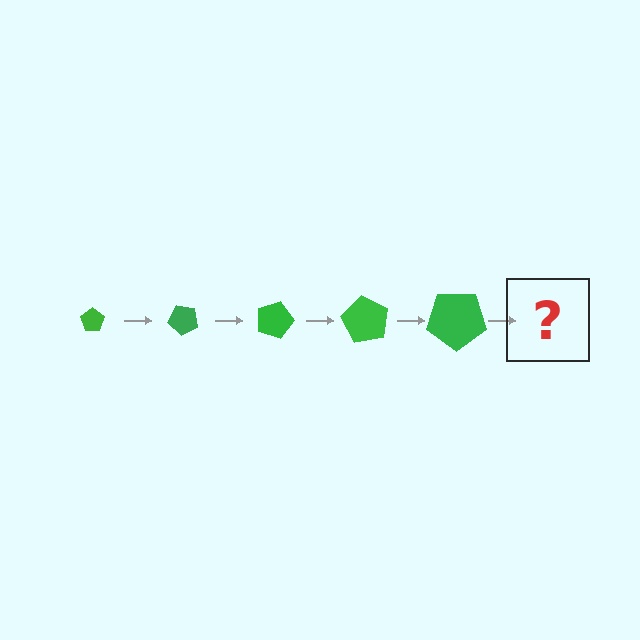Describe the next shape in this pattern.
It should be a pentagon, larger than the previous one and rotated 225 degrees from the start.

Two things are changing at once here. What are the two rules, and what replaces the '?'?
The two rules are that the pentagon grows larger each step and it rotates 45 degrees each step. The '?' should be a pentagon, larger than the previous one and rotated 225 degrees from the start.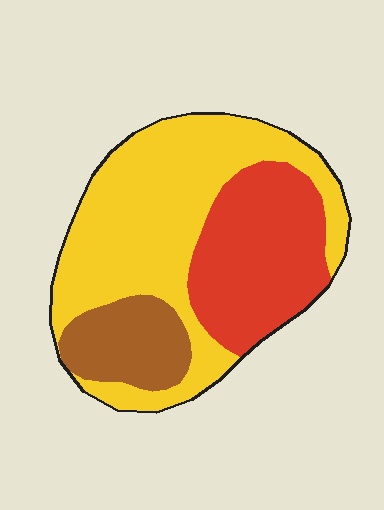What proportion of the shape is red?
Red covers around 30% of the shape.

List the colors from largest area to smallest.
From largest to smallest: yellow, red, brown.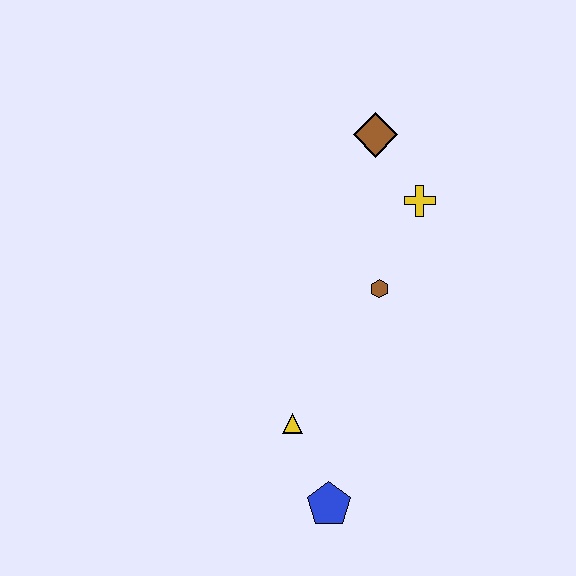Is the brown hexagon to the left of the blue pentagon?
No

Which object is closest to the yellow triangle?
The blue pentagon is closest to the yellow triangle.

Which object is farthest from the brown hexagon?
The blue pentagon is farthest from the brown hexagon.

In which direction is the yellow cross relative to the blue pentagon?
The yellow cross is above the blue pentagon.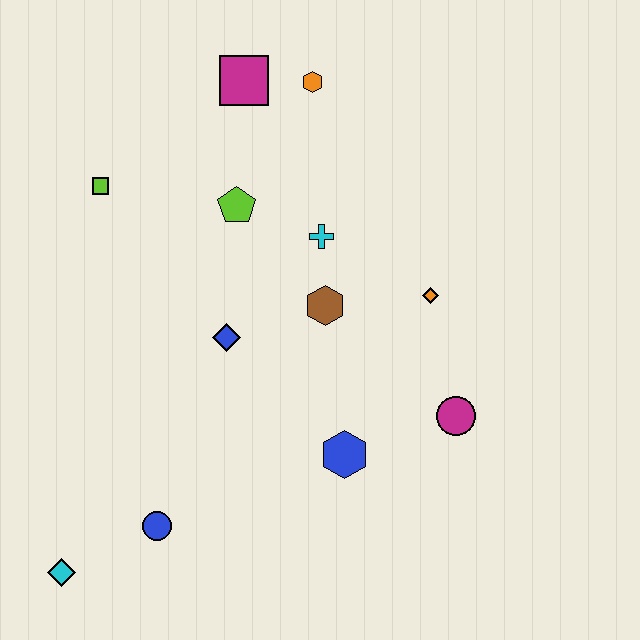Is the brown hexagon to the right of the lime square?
Yes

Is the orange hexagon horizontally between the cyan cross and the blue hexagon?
No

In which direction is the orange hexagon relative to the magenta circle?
The orange hexagon is above the magenta circle.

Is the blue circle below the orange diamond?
Yes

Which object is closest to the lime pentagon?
The cyan cross is closest to the lime pentagon.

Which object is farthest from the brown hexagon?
The cyan diamond is farthest from the brown hexagon.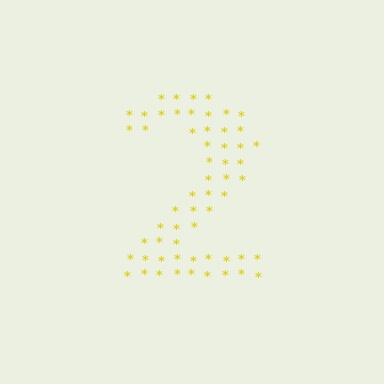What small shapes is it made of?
It is made of small asterisks.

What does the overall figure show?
The overall figure shows the digit 2.